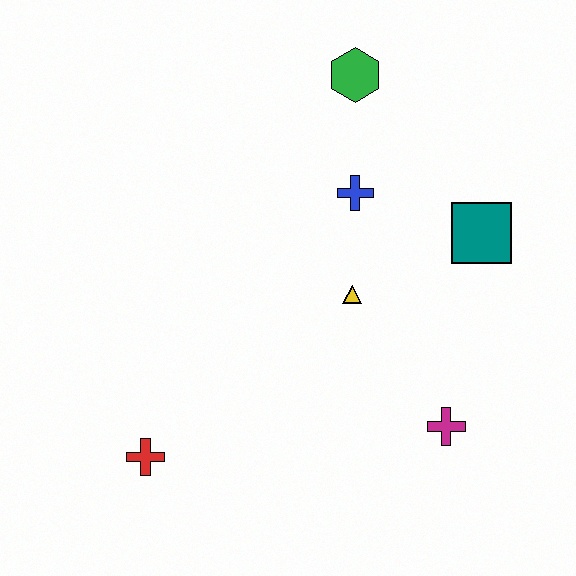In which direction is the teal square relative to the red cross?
The teal square is to the right of the red cross.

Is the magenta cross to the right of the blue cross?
Yes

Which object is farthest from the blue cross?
The red cross is farthest from the blue cross.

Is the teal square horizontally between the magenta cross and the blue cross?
No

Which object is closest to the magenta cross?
The yellow triangle is closest to the magenta cross.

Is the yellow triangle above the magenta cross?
Yes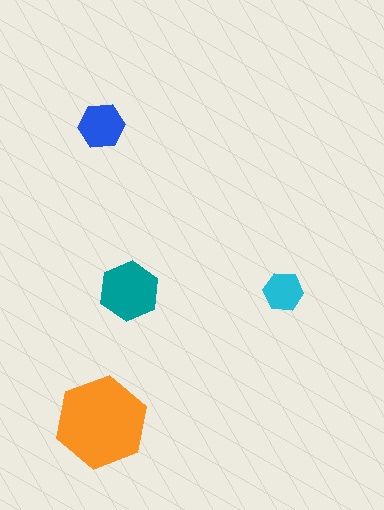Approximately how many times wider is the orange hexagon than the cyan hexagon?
About 2.5 times wider.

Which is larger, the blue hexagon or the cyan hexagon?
The blue one.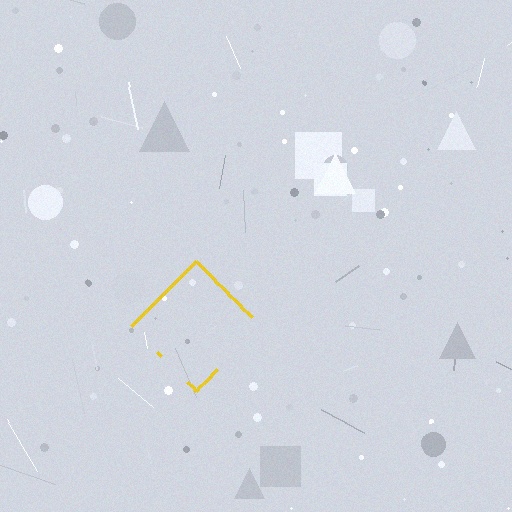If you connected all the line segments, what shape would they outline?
They would outline a diamond.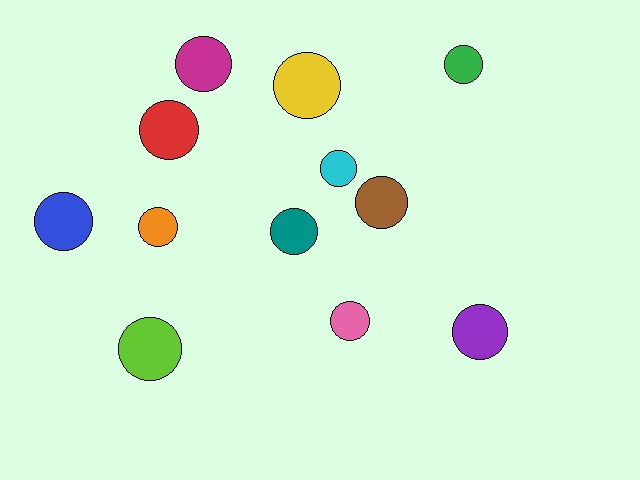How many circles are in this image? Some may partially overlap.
There are 12 circles.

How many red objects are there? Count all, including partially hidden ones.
There is 1 red object.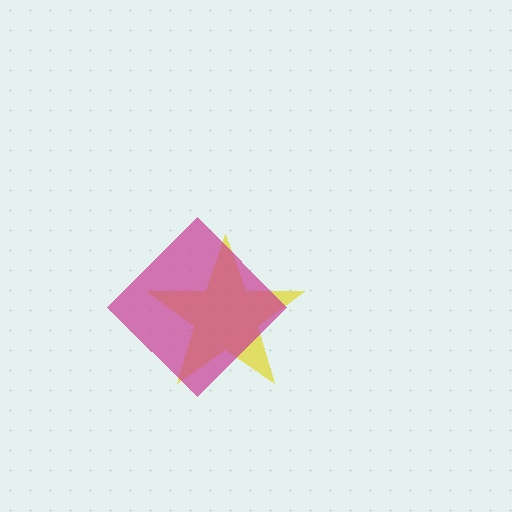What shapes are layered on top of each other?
The layered shapes are: a yellow star, a magenta diamond.